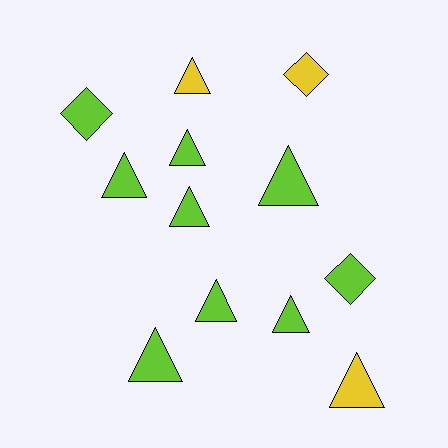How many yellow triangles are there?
There are 2 yellow triangles.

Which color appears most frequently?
Lime, with 9 objects.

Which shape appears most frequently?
Triangle, with 9 objects.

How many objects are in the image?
There are 12 objects.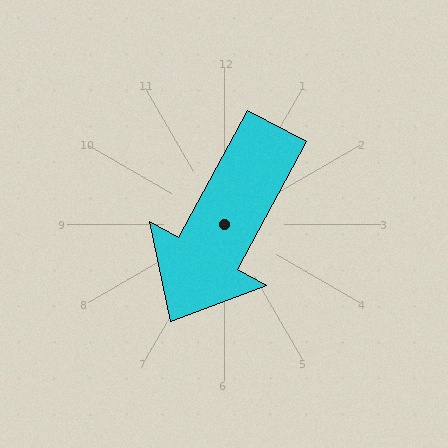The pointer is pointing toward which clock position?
Roughly 7 o'clock.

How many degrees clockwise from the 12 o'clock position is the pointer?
Approximately 208 degrees.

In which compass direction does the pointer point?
Southwest.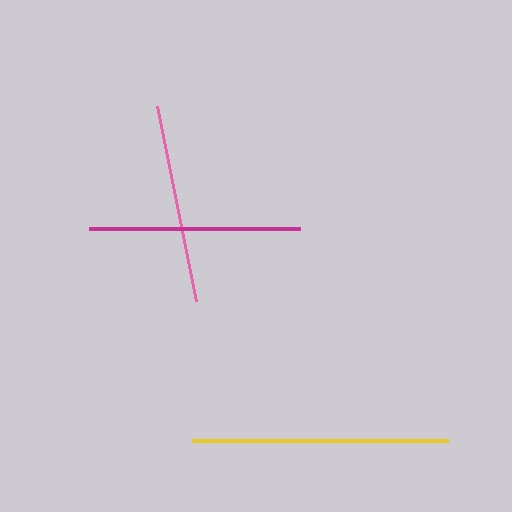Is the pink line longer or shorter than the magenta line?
The magenta line is longer than the pink line.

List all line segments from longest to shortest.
From longest to shortest: yellow, magenta, pink.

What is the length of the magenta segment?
The magenta segment is approximately 211 pixels long.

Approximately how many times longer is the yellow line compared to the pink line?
The yellow line is approximately 1.3 times the length of the pink line.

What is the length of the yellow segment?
The yellow segment is approximately 256 pixels long.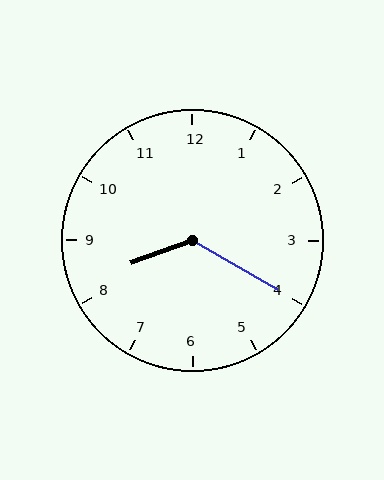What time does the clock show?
8:20.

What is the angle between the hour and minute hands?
Approximately 130 degrees.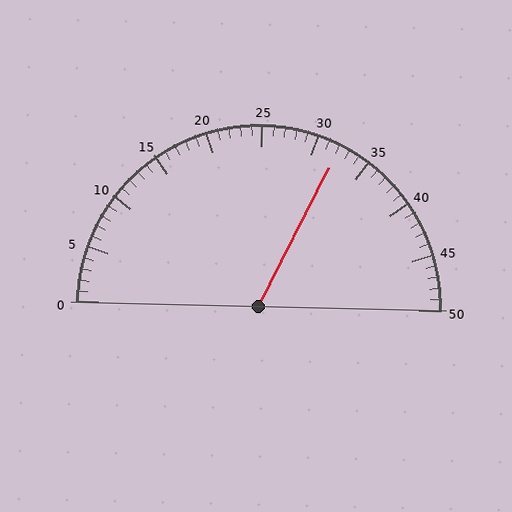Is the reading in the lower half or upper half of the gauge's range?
The reading is in the upper half of the range (0 to 50).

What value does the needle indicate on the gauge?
The needle indicates approximately 32.